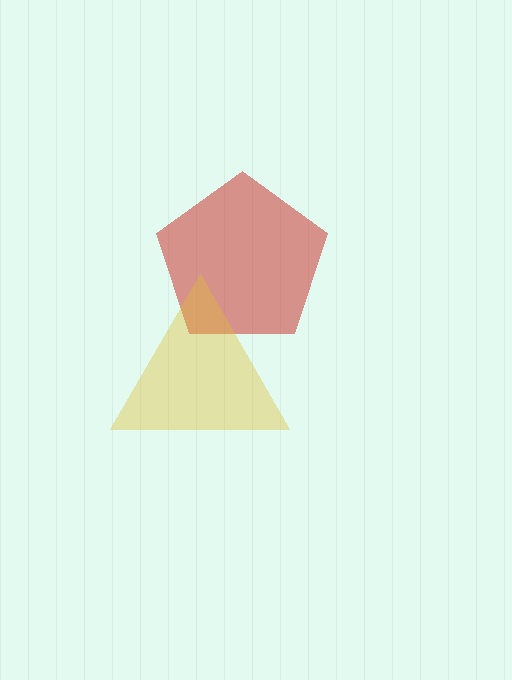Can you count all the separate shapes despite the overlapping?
Yes, there are 2 separate shapes.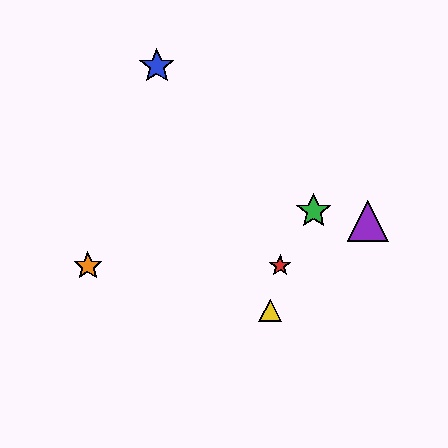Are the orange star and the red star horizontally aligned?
Yes, both are at y≈266.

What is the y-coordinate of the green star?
The green star is at y≈211.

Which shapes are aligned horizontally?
The red star, the orange star are aligned horizontally.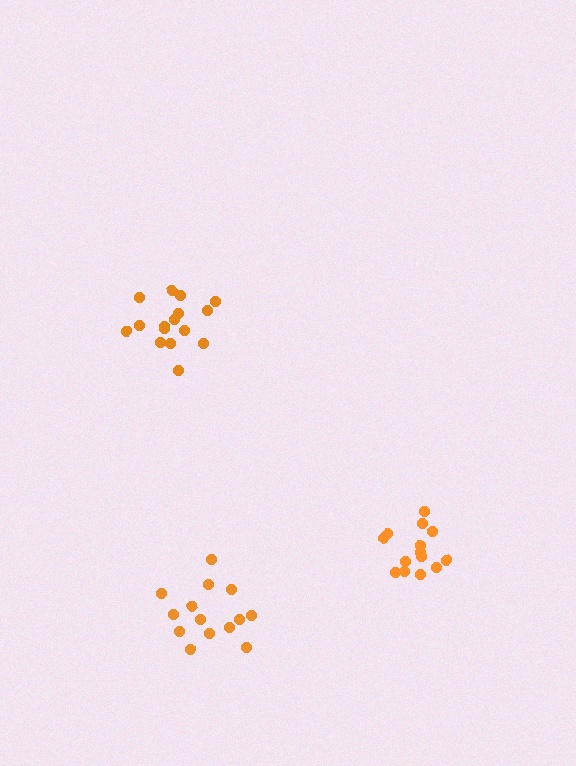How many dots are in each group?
Group 1: 14 dots, Group 2: 14 dots, Group 3: 16 dots (44 total).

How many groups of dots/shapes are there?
There are 3 groups.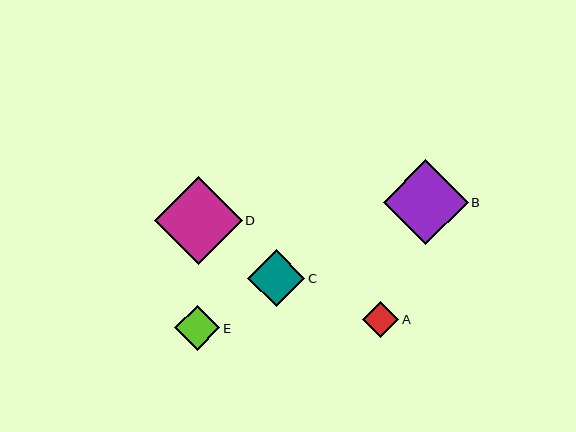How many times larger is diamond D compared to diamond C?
Diamond D is approximately 1.5 times the size of diamond C.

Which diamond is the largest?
Diamond D is the largest with a size of approximately 88 pixels.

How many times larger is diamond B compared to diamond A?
Diamond B is approximately 2.3 times the size of diamond A.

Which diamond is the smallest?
Diamond A is the smallest with a size of approximately 37 pixels.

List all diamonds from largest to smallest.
From largest to smallest: D, B, C, E, A.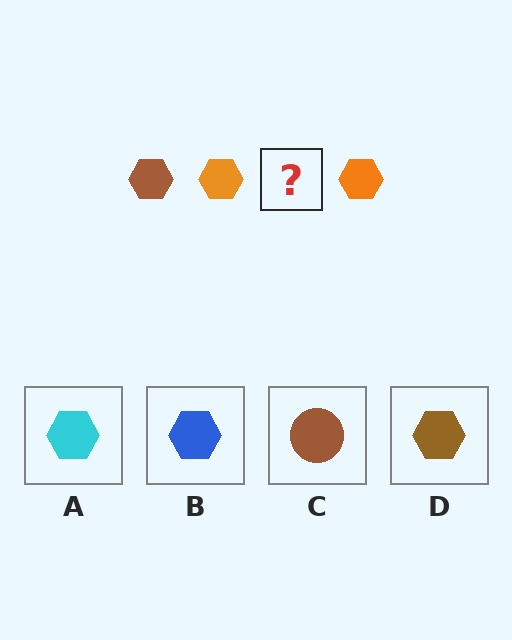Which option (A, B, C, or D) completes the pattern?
D.